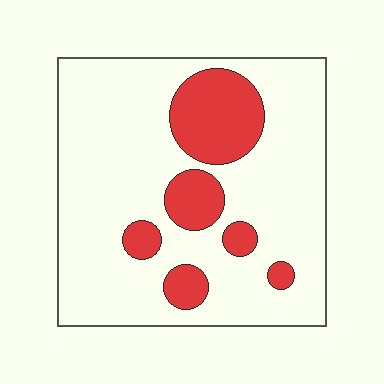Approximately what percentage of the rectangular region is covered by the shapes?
Approximately 20%.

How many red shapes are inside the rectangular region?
6.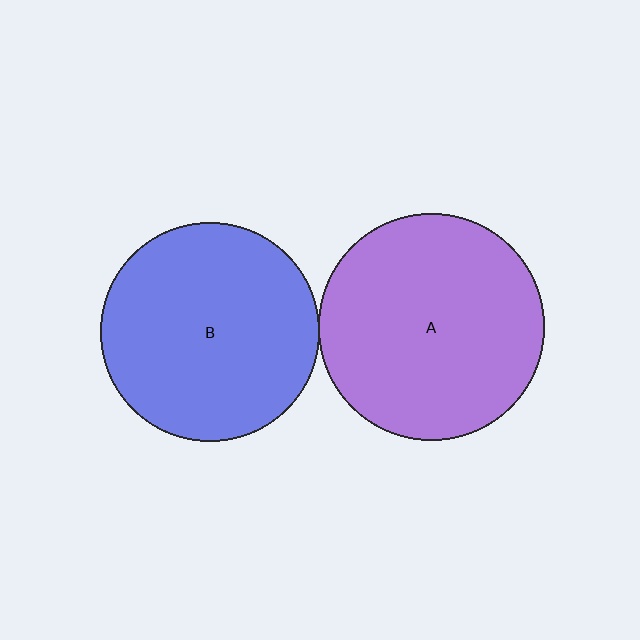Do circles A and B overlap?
Yes.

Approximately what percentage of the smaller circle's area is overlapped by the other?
Approximately 5%.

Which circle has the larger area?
Circle A (purple).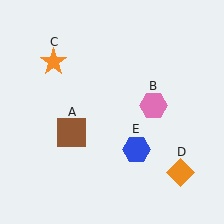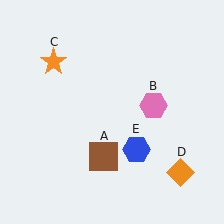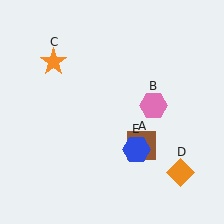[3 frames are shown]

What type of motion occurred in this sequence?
The brown square (object A) rotated counterclockwise around the center of the scene.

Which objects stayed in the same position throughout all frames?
Pink hexagon (object B) and orange star (object C) and orange diamond (object D) and blue hexagon (object E) remained stationary.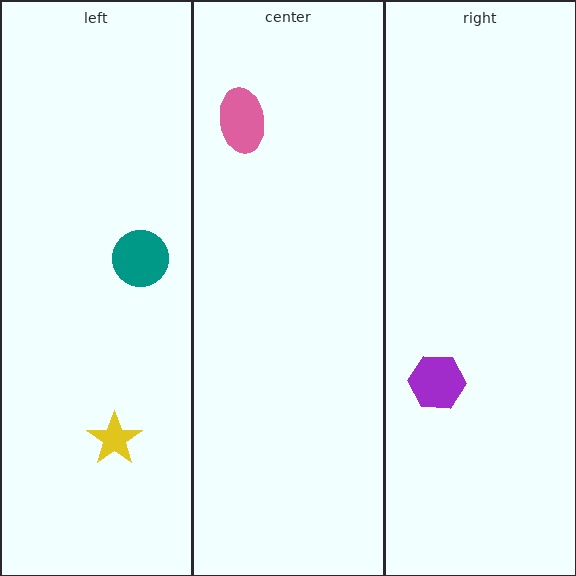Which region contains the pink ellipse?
The center region.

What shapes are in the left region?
The teal circle, the yellow star.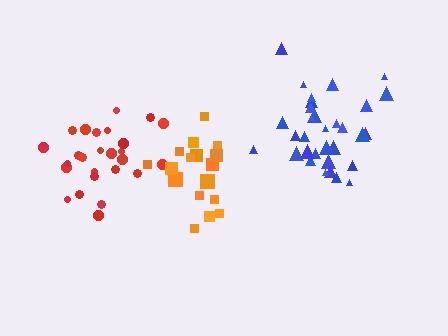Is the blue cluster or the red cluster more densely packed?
Blue.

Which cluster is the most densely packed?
Blue.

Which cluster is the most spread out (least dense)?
Orange.